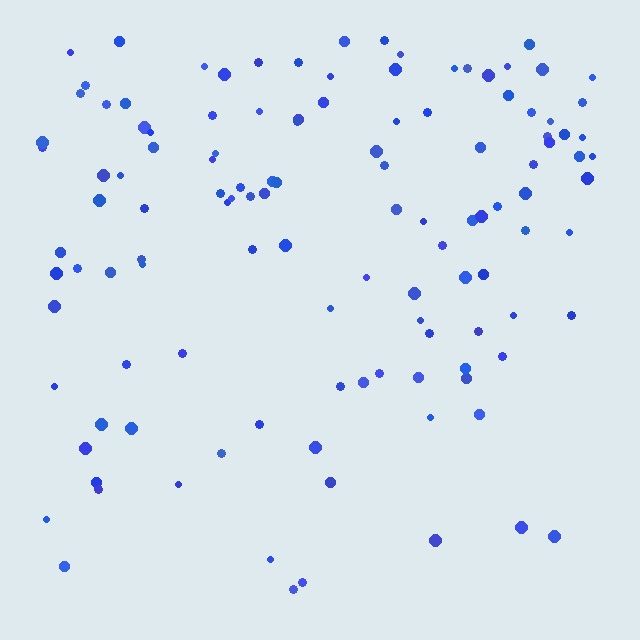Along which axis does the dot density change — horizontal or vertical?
Vertical.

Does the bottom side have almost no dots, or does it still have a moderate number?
Still a moderate number, just noticeably fewer than the top.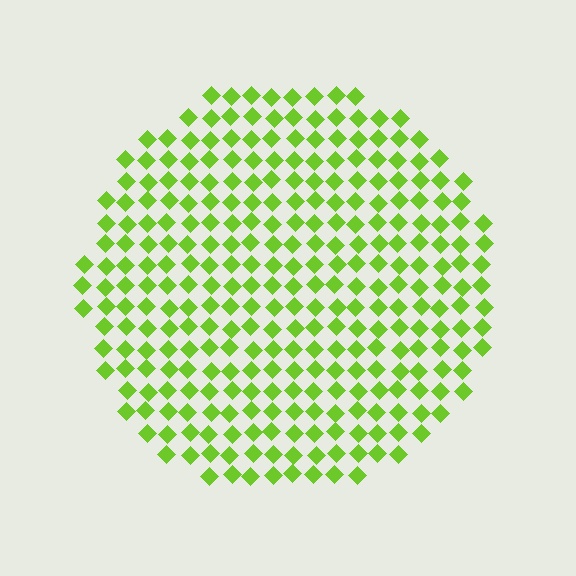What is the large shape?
The large shape is a circle.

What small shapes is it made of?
It is made of small diamonds.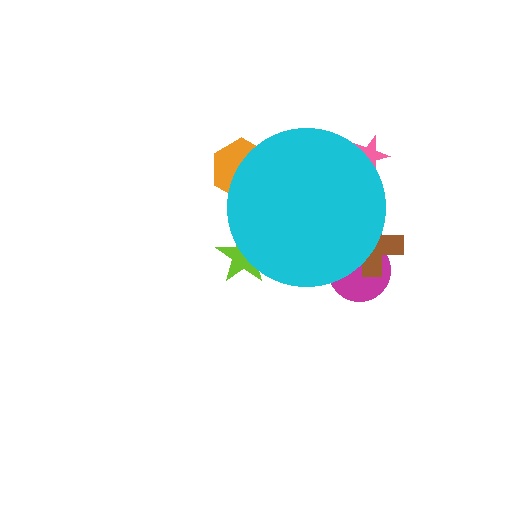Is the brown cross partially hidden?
Yes, the brown cross is partially hidden behind the cyan circle.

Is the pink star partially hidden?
Yes, the pink star is partially hidden behind the cyan circle.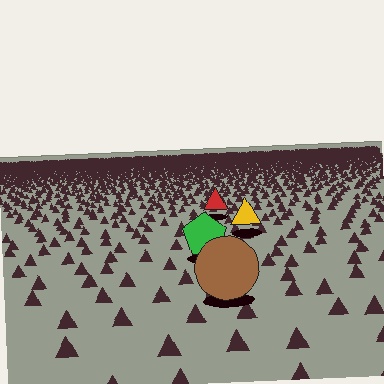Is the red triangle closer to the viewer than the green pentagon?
No. The green pentagon is closer — you can tell from the texture gradient: the ground texture is coarser near it.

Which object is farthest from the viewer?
The red triangle is farthest from the viewer. It appears smaller and the ground texture around it is denser.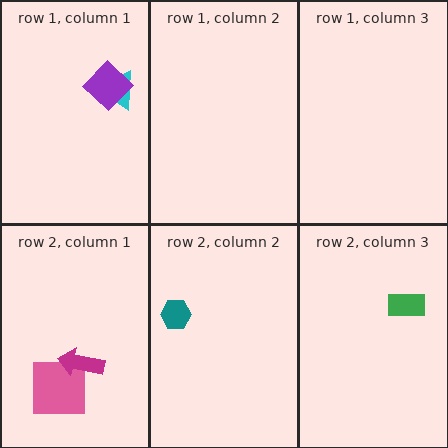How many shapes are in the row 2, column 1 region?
2.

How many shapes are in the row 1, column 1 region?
2.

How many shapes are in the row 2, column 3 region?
1.